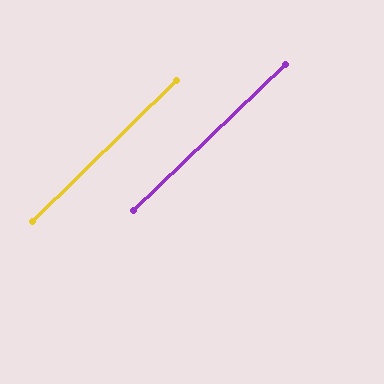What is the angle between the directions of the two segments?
Approximately 1 degree.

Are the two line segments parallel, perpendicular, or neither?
Parallel — their directions differ by only 0.8°.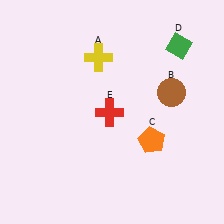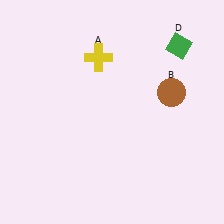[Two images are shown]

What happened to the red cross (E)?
The red cross (E) was removed in Image 2. It was in the bottom-left area of Image 1.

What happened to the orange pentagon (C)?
The orange pentagon (C) was removed in Image 2. It was in the bottom-right area of Image 1.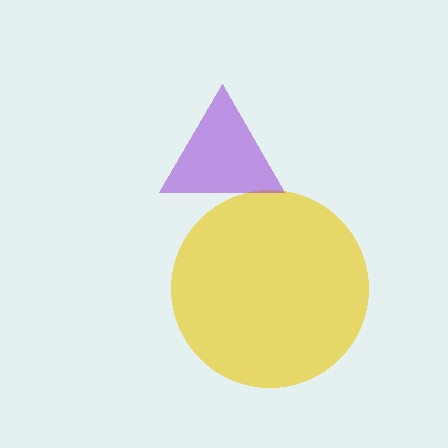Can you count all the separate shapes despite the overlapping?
Yes, there are 2 separate shapes.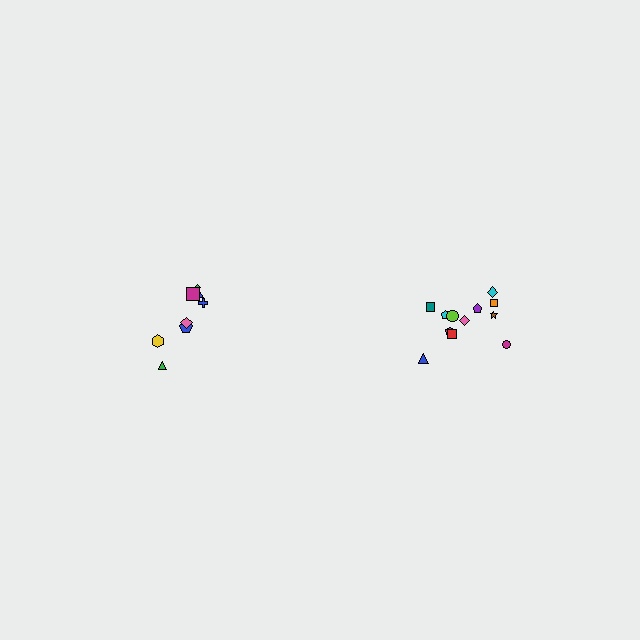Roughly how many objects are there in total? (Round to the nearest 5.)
Roughly 20 objects in total.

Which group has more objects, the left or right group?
The right group.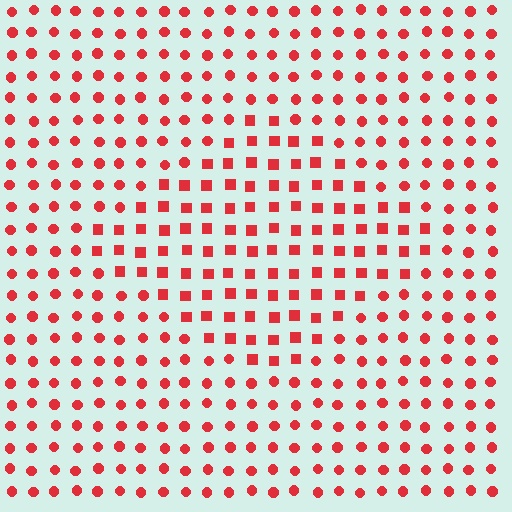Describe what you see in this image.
The image is filled with small red elements arranged in a uniform grid. A diamond-shaped region contains squares, while the surrounding area contains circles. The boundary is defined purely by the change in element shape.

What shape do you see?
I see a diamond.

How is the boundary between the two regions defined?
The boundary is defined by a change in element shape: squares inside vs. circles outside. All elements share the same color and spacing.